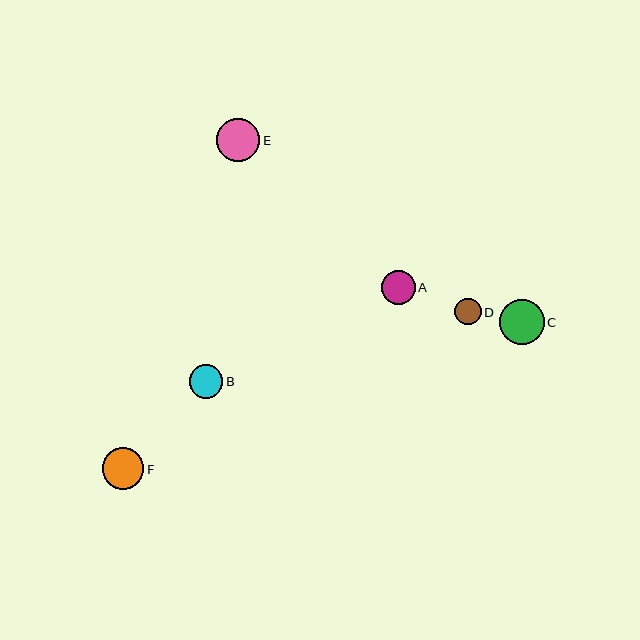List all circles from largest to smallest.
From largest to smallest: C, E, F, A, B, D.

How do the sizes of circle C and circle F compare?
Circle C and circle F are approximately the same size.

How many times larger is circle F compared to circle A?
Circle F is approximately 1.2 times the size of circle A.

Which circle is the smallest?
Circle D is the smallest with a size of approximately 27 pixels.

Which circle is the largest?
Circle C is the largest with a size of approximately 45 pixels.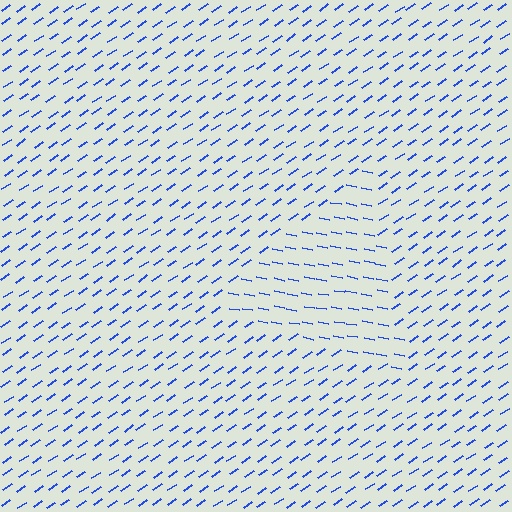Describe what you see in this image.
The image is filled with small blue line segments. A triangle region in the image has lines oriented differently from the surrounding lines, creating a visible texture boundary.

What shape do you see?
I see a triangle.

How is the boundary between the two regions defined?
The boundary is defined purely by a change in line orientation (approximately 45 degrees difference). All lines are the same color and thickness.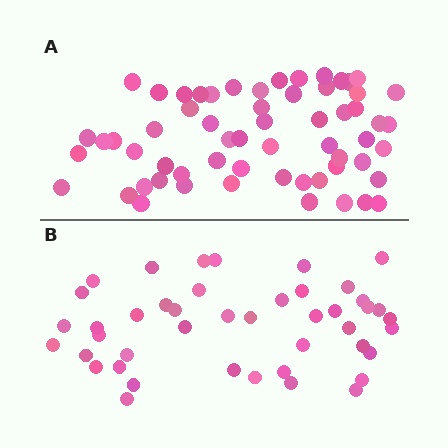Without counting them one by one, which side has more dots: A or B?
Region A (the top region) has more dots.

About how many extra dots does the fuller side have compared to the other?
Region A has approximately 15 more dots than region B.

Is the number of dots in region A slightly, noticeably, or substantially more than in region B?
Region A has noticeably more, but not dramatically so. The ratio is roughly 1.4 to 1.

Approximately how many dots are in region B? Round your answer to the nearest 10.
About 40 dots. (The exact count is 44, which rounds to 40.)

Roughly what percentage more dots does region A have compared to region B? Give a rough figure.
About 35% more.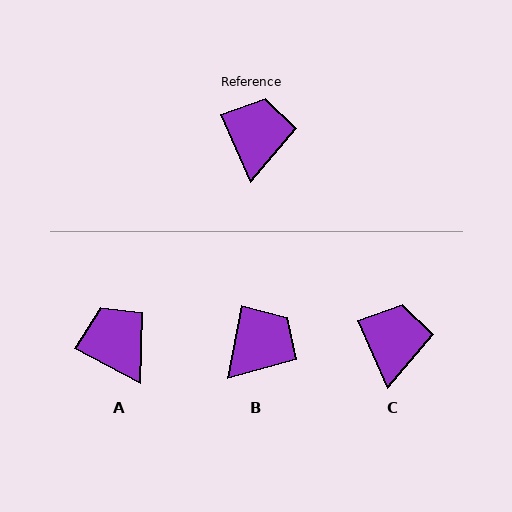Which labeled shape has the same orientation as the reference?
C.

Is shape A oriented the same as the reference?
No, it is off by about 38 degrees.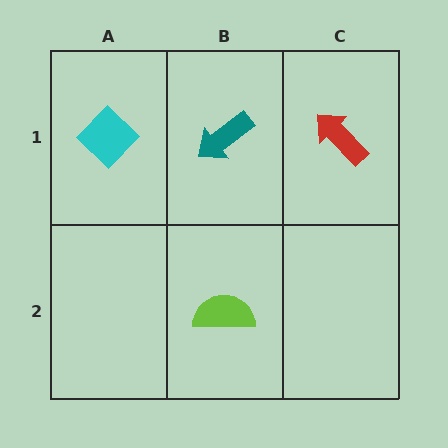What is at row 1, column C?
A red arrow.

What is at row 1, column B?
A teal arrow.